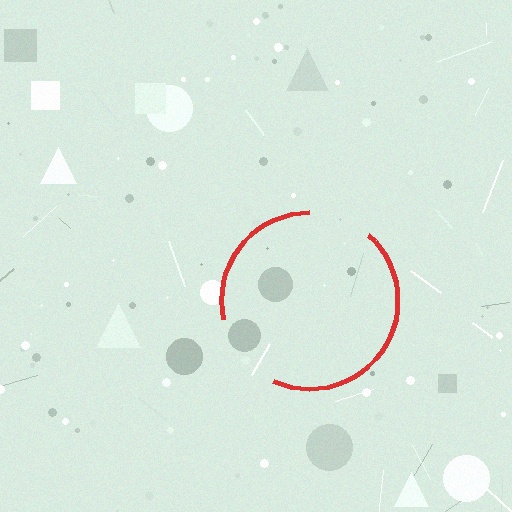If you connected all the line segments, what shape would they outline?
They would outline a circle.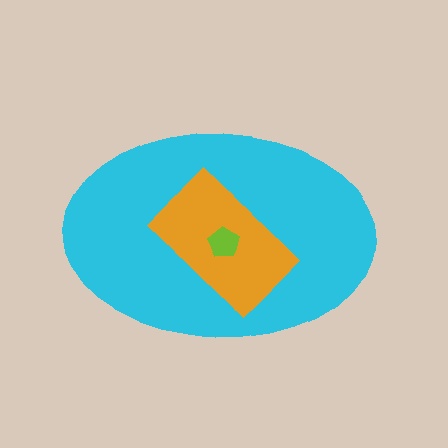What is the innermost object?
The lime pentagon.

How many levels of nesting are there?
3.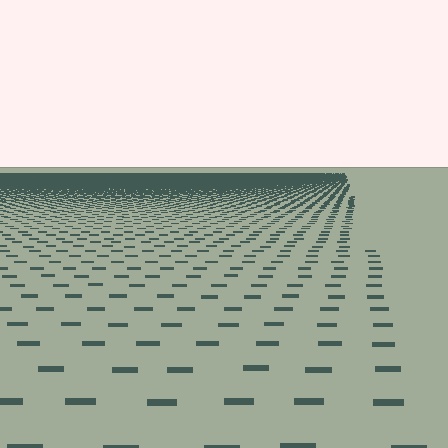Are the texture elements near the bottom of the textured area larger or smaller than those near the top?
Larger. Near the bottom, elements are closer to the viewer and appear at a bigger on-screen size.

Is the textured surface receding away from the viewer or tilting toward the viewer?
The surface is receding away from the viewer. Texture elements get smaller and denser toward the top.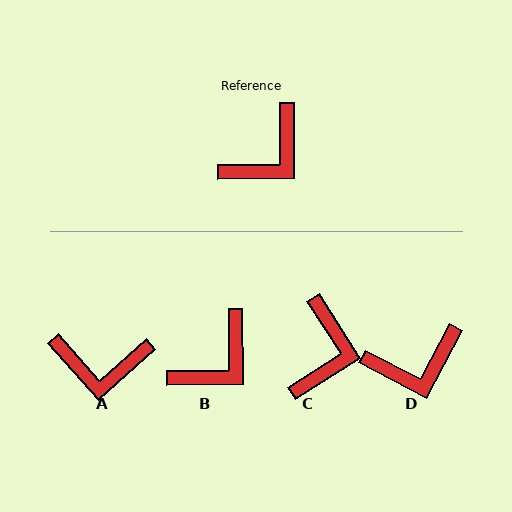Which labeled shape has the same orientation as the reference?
B.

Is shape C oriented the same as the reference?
No, it is off by about 32 degrees.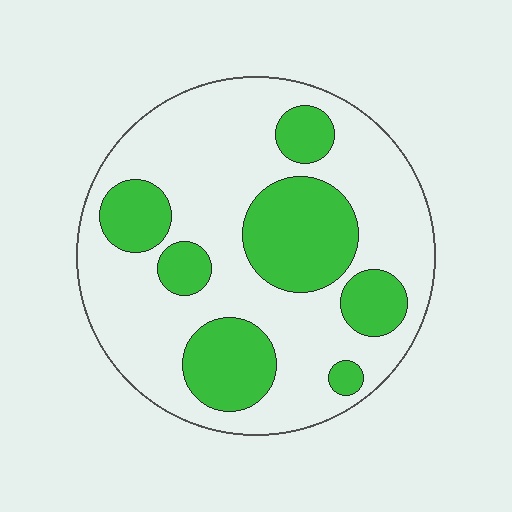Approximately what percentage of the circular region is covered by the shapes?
Approximately 30%.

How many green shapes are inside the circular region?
7.